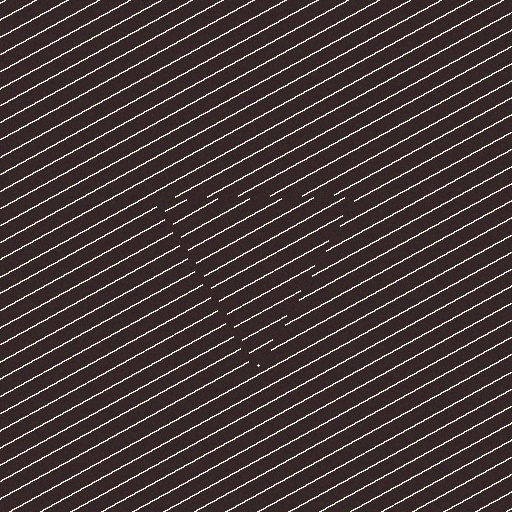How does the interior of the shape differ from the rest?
The interior of the shape contains the same grating, shifted by half a period — the contour is defined by the phase discontinuity where line-ends from the inner and outer gratings abut.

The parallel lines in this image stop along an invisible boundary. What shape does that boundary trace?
An illusory triangle. The interior of the shape contains the same grating, shifted by half a period — the contour is defined by the phase discontinuity where line-ends from the inner and outer gratings abut.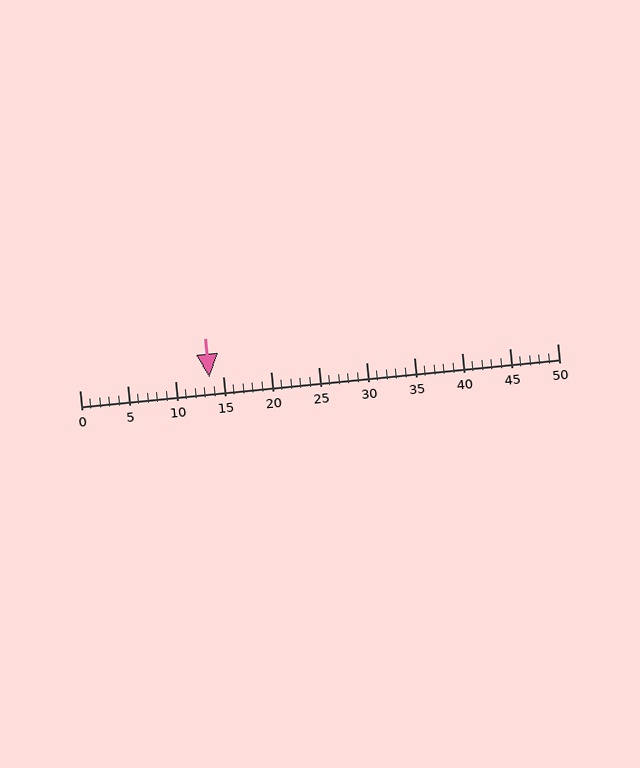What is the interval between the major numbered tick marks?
The major tick marks are spaced 5 units apart.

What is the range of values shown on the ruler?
The ruler shows values from 0 to 50.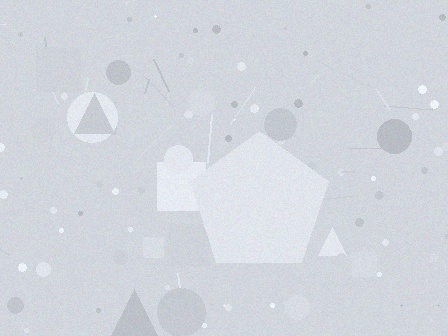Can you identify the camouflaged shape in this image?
The camouflaged shape is a pentagon.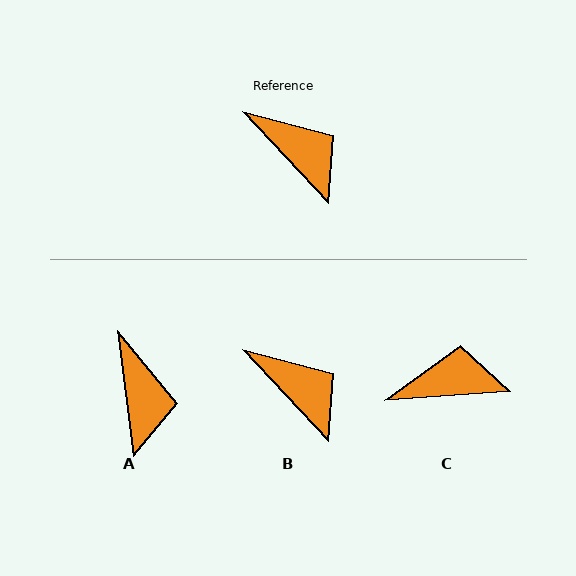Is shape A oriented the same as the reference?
No, it is off by about 36 degrees.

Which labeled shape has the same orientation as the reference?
B.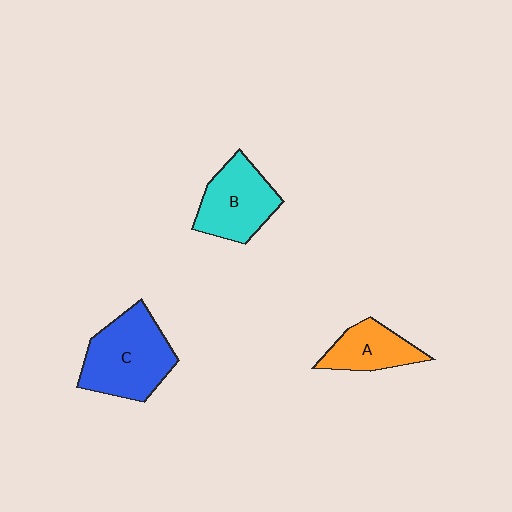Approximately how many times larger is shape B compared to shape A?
Approximately 1.4 times.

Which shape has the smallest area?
Shape A (orange).